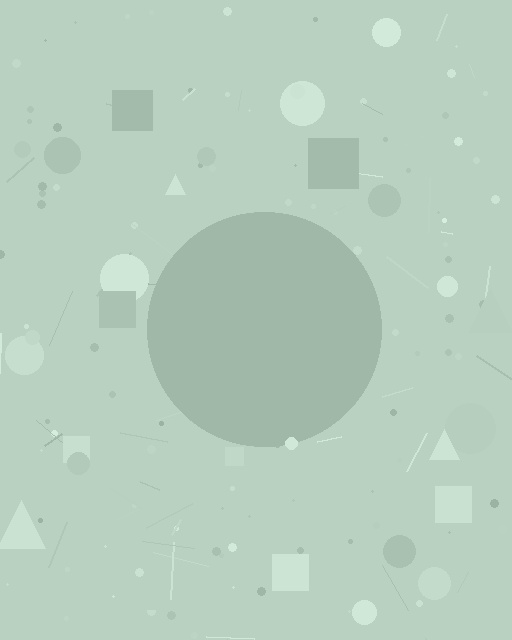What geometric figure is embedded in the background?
A circle is embedded in the background.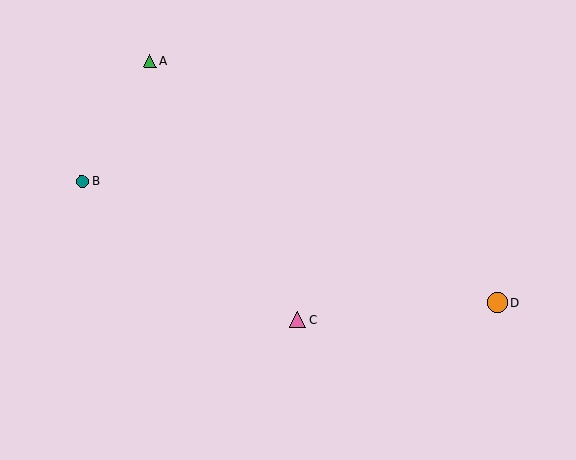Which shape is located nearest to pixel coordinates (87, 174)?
The teal circle (labeled B) at (82, 181) is nearest to that location.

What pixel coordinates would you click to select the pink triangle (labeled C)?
Click at (297, 320) to select the pink triangle C.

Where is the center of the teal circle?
The center of the teal circle is at (82, 181).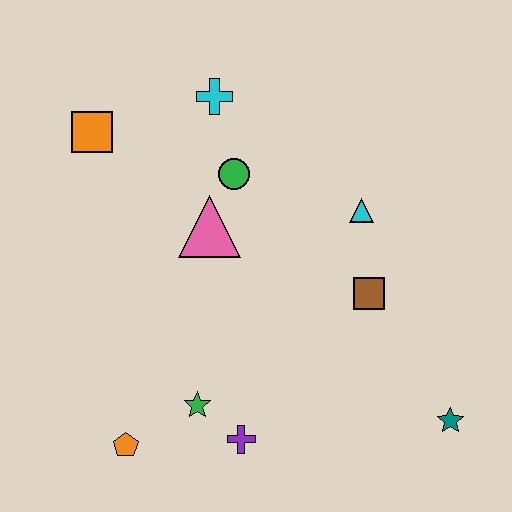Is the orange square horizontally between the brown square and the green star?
No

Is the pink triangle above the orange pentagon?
Yes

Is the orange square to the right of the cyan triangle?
No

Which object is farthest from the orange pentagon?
The cyan cross is farthest from the orange pentagon.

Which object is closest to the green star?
The purple cross is closest to the green star.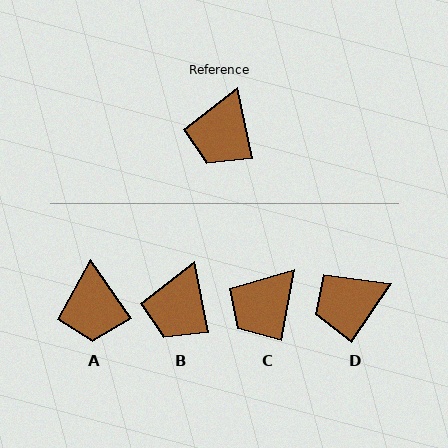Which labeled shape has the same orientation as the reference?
B.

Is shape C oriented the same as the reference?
No, it is off by about 22 degrees.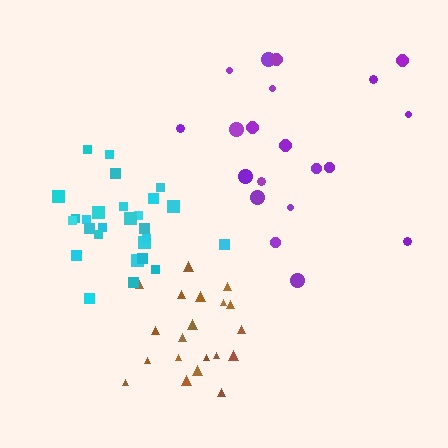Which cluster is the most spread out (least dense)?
Purple.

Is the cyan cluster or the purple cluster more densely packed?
Cyan.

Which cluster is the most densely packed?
Cyan.